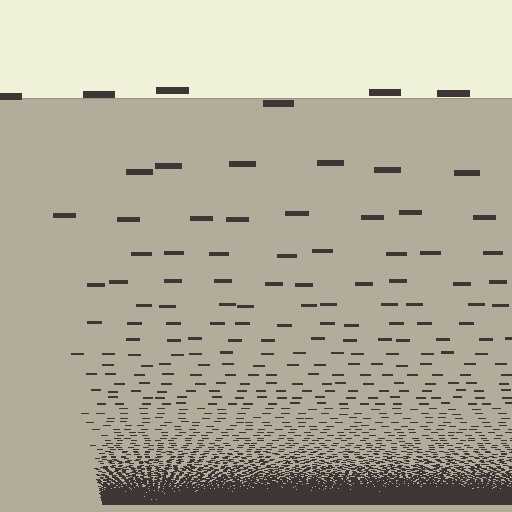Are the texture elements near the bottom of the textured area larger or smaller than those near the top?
Smaller. The gradient is inverted — elements near the bottom are smaller and denser.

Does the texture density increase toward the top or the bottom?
Density increases toward the bottom.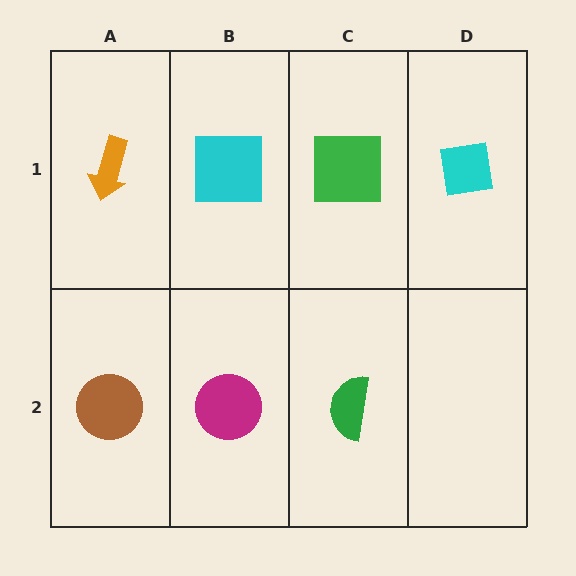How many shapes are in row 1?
4 shapes.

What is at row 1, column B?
A cyan square.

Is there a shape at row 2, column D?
No, that cell is empty.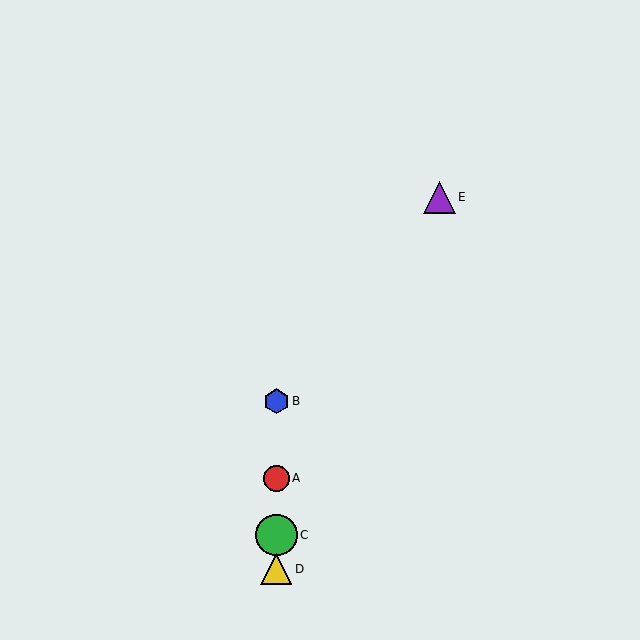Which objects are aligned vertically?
Objects A, B, C, D are aligned vertically.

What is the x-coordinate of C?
Object C is at x≈276.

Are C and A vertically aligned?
Yes, both are at x≈276.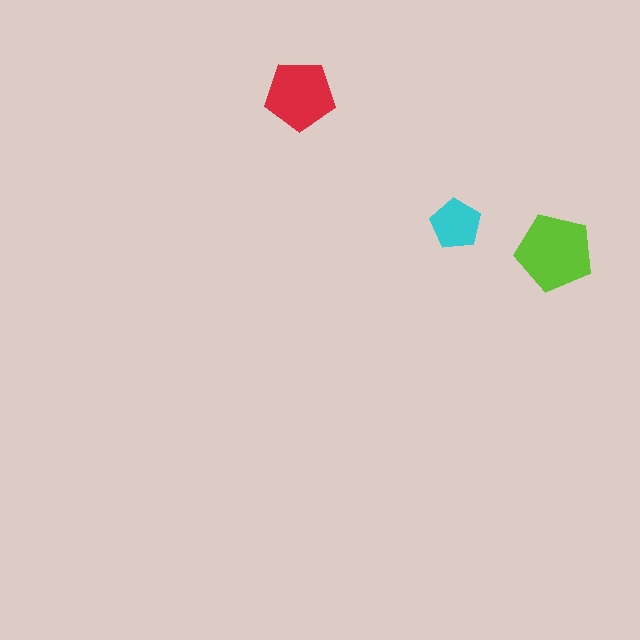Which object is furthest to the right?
The lime pentagon is rightmost.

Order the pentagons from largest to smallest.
the lime one, the red one, the cyan one.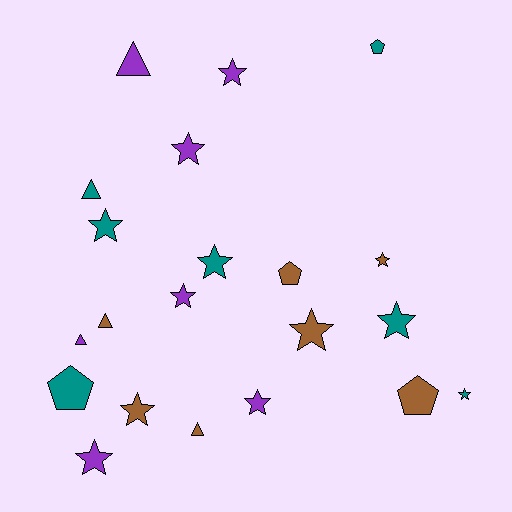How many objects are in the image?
There are 21 objects.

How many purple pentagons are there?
There are no purple pentagons.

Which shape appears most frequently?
Star, with 12 objects.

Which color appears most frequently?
Brown, with 7 objects.